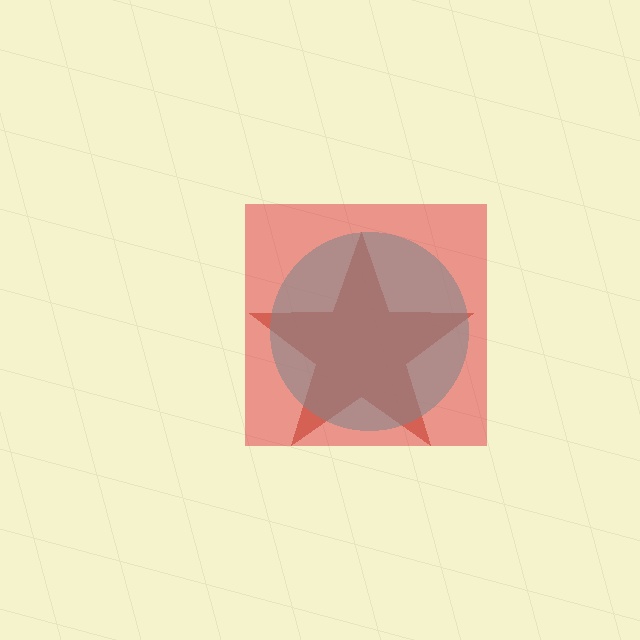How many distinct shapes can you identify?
There are 3 distinct shapes: a brown star, a cyan circle, a red square.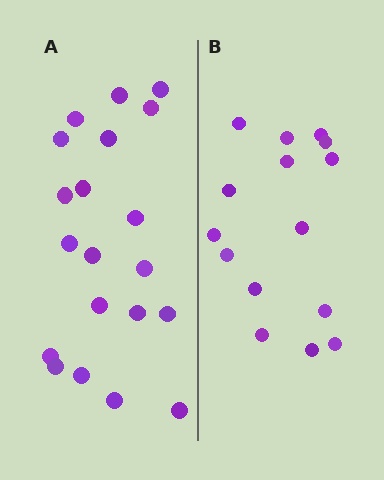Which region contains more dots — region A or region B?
Region A (the left region) has more dots.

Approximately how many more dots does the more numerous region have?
Region A has about 5 more dots than region B.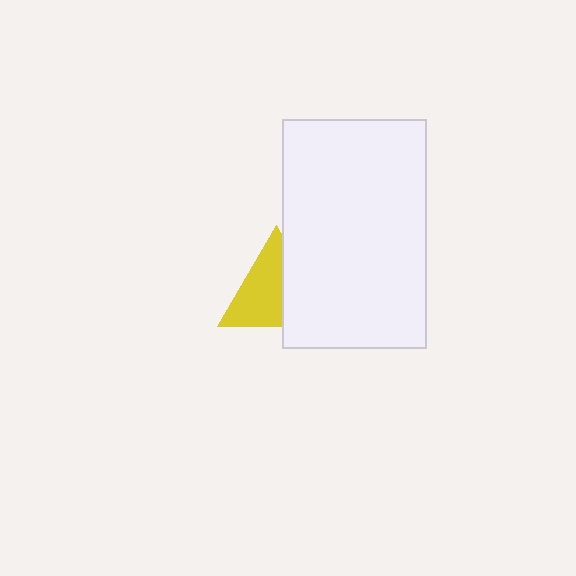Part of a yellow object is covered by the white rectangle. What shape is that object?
It is a triangle.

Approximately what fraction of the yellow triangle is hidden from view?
Roughly 42% of the yellow triangle is hidden behind the white rectangle.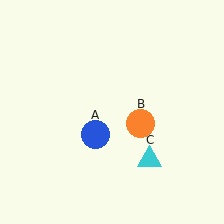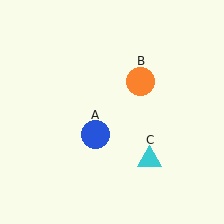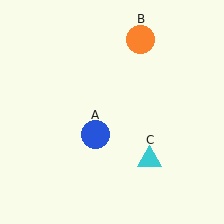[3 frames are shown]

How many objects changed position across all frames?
1 object changed position: orange circle (object B).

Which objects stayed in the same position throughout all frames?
Blue circle (object A) and cyan triangle (object C) remained stationary.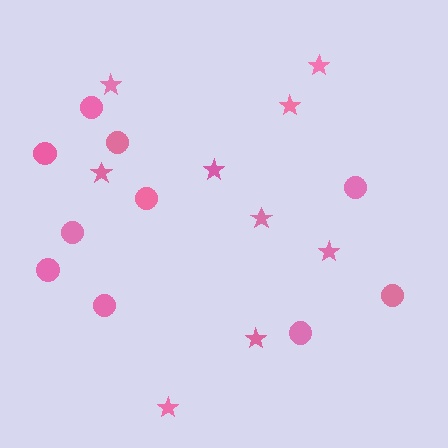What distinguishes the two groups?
There are 2 groups: one group of circles (10) and one group of stars (9).